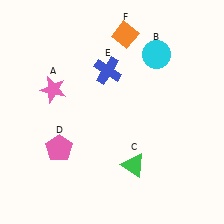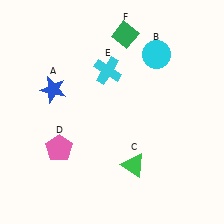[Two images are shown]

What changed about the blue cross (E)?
In Image 1, E is blue. In Image 2, it changed to cyan.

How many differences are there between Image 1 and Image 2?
There are 3 differences between the two images.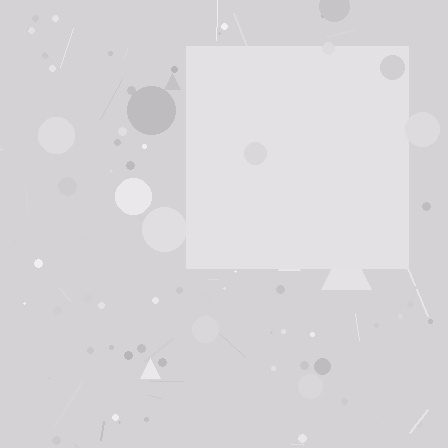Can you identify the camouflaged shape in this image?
The camouflaged shape is a square.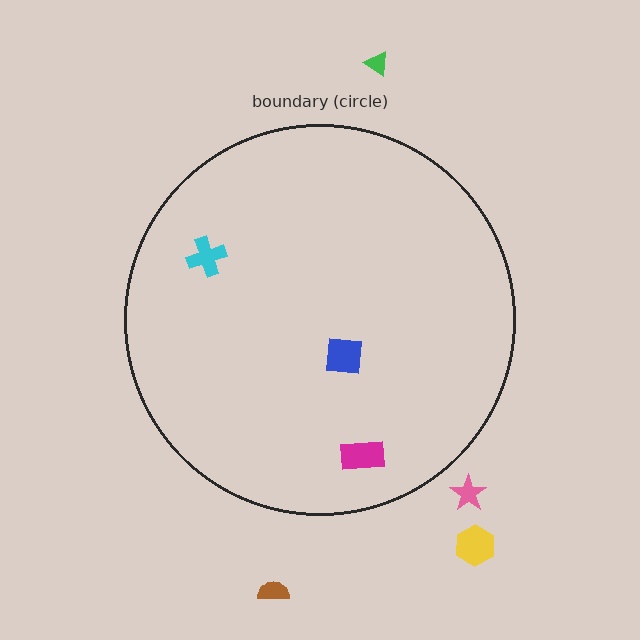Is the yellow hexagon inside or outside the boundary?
Outside.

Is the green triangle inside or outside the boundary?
Outside.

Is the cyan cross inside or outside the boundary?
Inside.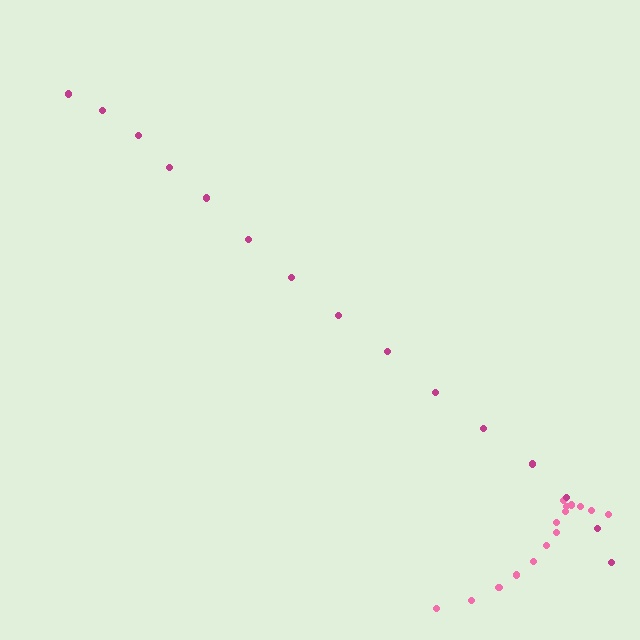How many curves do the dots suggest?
There are 2 distinct paths.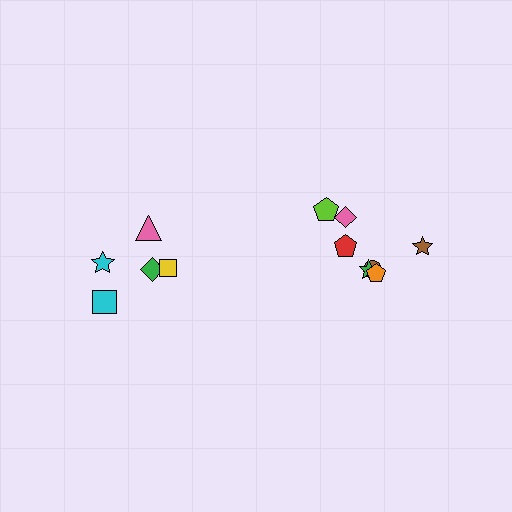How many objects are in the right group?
There are 7 objects.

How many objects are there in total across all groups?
There are 12 objects.